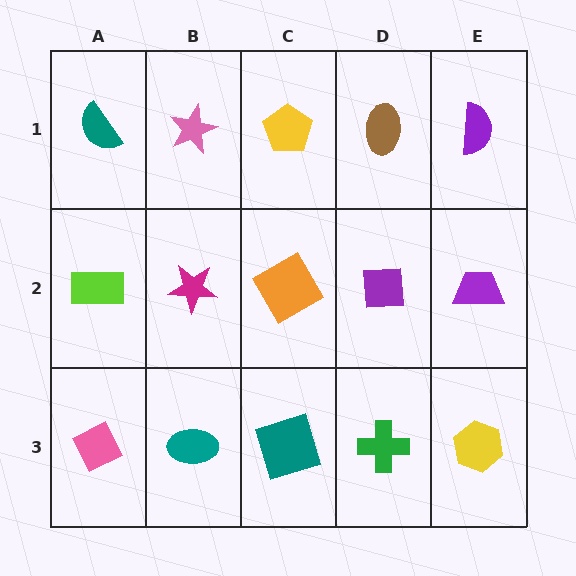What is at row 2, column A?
A lime rectangle.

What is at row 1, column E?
A purple semicircle.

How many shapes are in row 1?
5 shapes.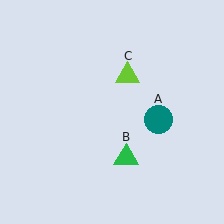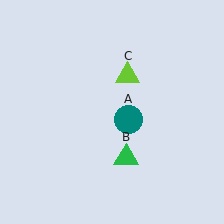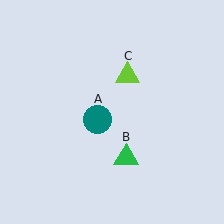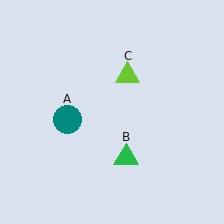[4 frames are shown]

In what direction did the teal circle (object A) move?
The teal circle (object A) moved left.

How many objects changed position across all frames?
1 object changed position: teal circle (object A).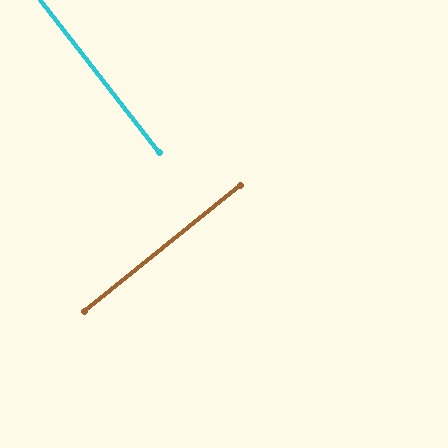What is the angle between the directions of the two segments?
Approximately 89 degrees.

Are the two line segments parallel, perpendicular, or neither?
Perpendicular — they meet at approximately 89°.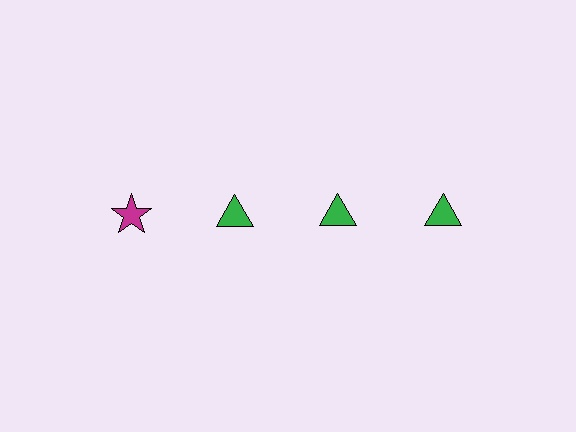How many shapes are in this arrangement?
There are 4 shapes arranged in a grid pattern.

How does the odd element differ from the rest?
It differs in both color (magenta instead of green) and shape (star instead of triangle).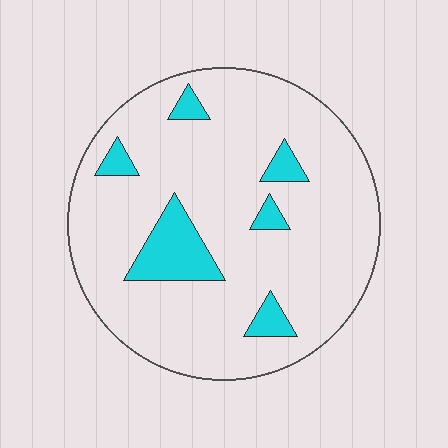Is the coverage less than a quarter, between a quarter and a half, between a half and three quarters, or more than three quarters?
Less than a quarter.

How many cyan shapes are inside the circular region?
6.